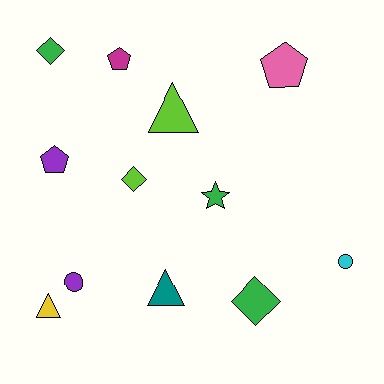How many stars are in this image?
There is 1 star.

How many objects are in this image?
There are 12 objects.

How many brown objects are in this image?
There are no brown objects.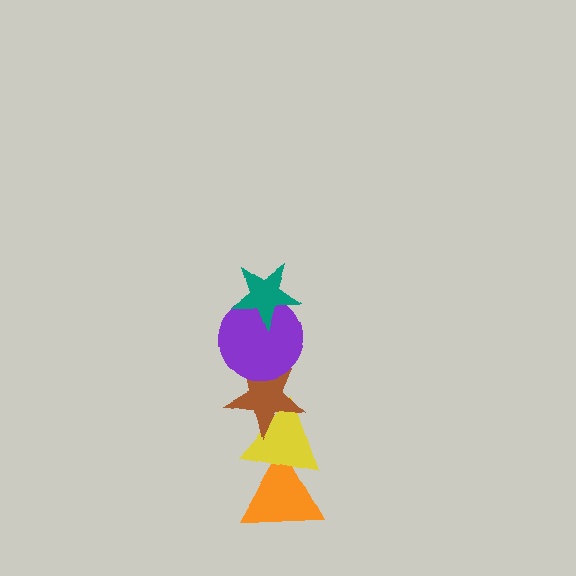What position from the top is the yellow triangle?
The yellow triangle is 4th from the top.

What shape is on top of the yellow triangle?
The brown star is on top of the yellow triangle.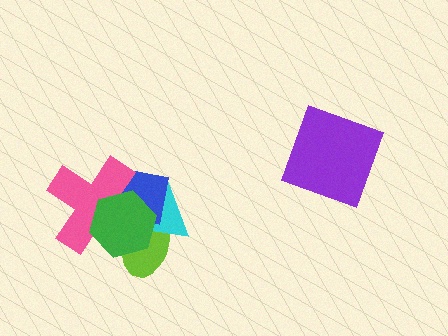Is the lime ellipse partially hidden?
Yes, it is partially covered by another shape.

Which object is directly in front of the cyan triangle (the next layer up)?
The blue square is directly in front of the cyan triangle.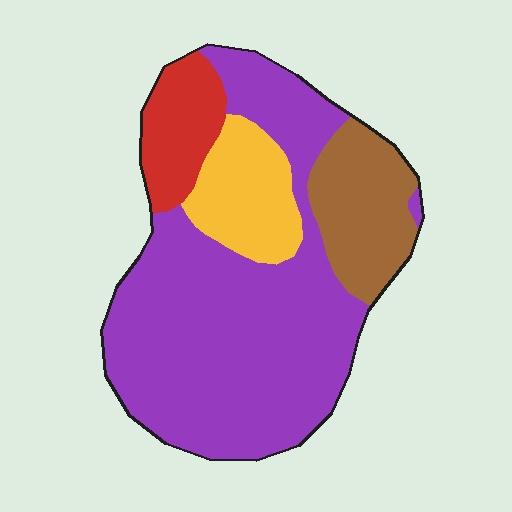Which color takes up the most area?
Purple, at roughly 60%.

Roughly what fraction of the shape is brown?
Brown covers 15% of the shape.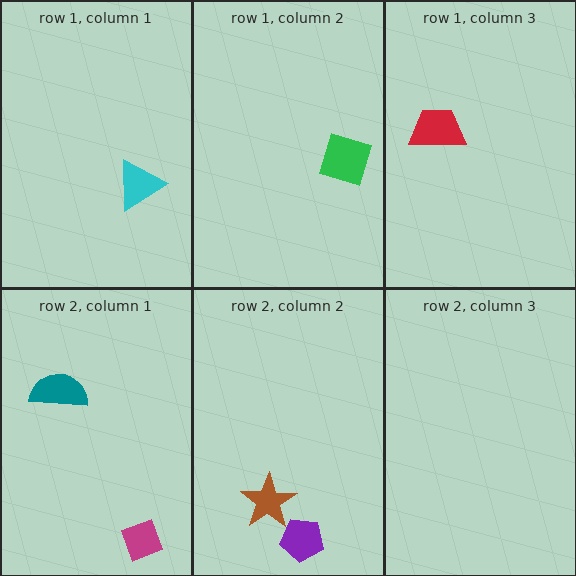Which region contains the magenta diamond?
The row 2, column 1 region.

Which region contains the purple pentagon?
The row 2, column 2 region.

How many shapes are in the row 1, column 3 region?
1.